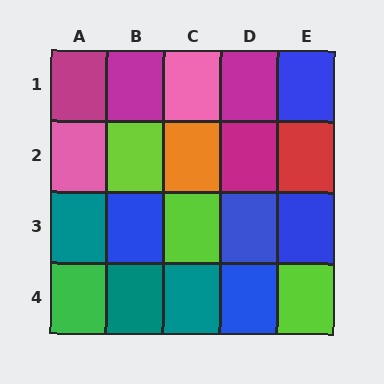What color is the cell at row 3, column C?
Lime.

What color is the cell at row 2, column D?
Magenta.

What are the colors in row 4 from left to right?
Green, teal, teal, blue, lime.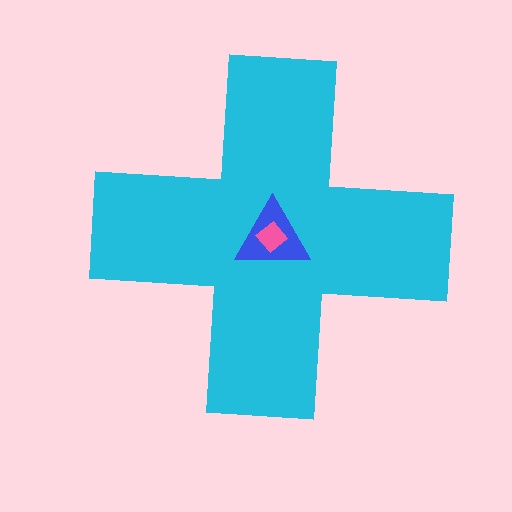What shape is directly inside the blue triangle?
The pink diamond.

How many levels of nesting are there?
3.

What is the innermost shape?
The pink diamond.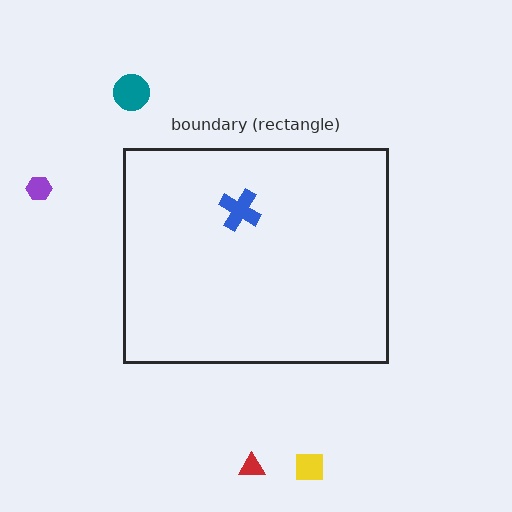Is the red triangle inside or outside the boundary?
Outside.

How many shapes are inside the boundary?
1 inside, 4 outside.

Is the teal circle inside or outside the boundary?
Outside.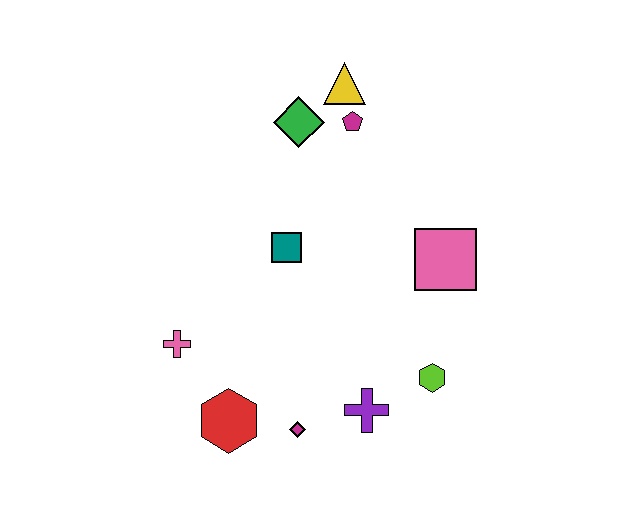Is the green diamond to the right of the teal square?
Yes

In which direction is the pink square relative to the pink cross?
The pink square is to the right of the pink cross.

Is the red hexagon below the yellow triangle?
Yes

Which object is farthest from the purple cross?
The yellow triangle is farthest from the purple cross.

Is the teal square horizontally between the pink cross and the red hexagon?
No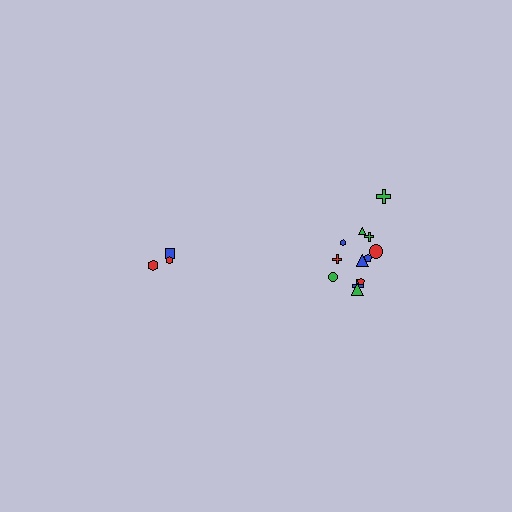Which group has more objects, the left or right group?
The right group.